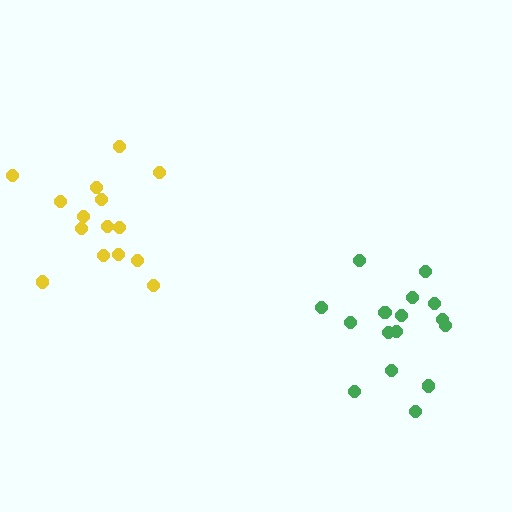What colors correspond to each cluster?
The clusters are colored: yellow, green.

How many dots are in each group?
Group 1: 15 dots, Group 2: 16 dots (31 total).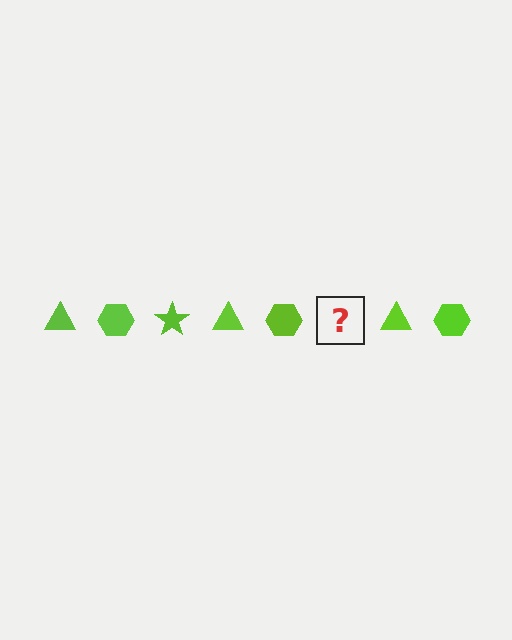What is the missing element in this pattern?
The missing element is a lime star.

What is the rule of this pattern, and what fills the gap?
The rule is that the pattern cycles through triangle, hexagon, star shapes in lime. The gap should be filled with a lime star.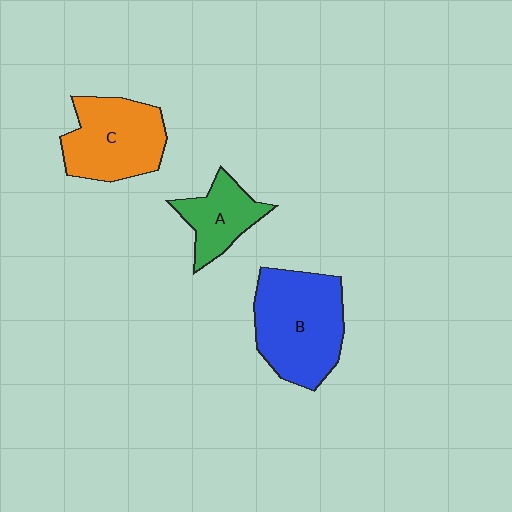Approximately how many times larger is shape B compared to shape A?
Approximately 2.0 times.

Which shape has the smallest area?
Shape A (green).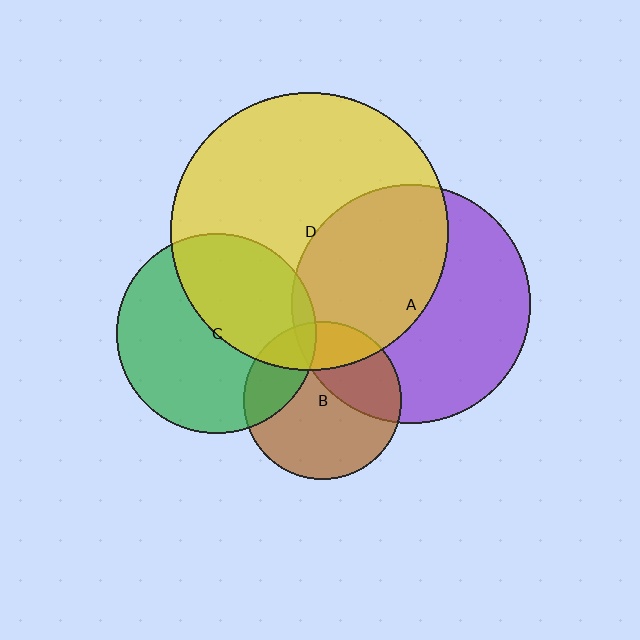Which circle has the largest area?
Circle D (yellow).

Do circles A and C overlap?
Yes.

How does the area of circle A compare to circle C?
Approximately 1.4 times.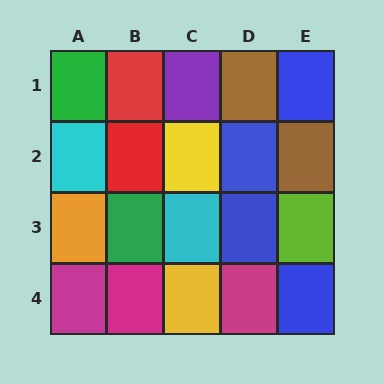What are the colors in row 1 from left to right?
Green, red, purple, brown, blue.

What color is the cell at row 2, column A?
Cyan.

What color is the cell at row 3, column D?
Blue.